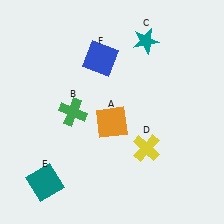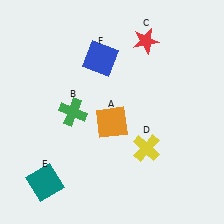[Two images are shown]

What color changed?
The star (C) changed from teal in Image 1 to red in Image 2.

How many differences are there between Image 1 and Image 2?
There is 1 difference between the two images.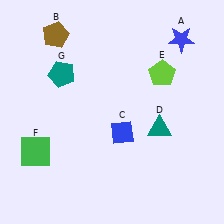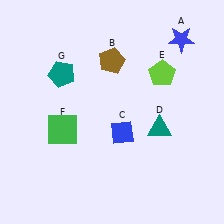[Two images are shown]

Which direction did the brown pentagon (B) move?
The brown pentagon (B) moved right.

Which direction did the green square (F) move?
The green square (F) moved right.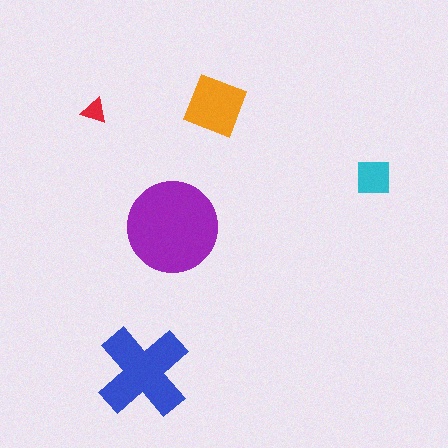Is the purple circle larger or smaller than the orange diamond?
Larger.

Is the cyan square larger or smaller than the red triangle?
Larger.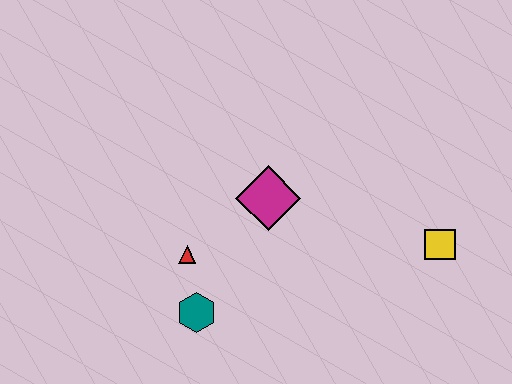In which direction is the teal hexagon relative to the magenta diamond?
The teal hexagon is below the magenta diamond.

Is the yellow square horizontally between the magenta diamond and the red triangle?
No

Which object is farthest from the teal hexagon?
The yellow square is farthest from the teal hexagon.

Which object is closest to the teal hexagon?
The red triangle is closest to the teal hexagon.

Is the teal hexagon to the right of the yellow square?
No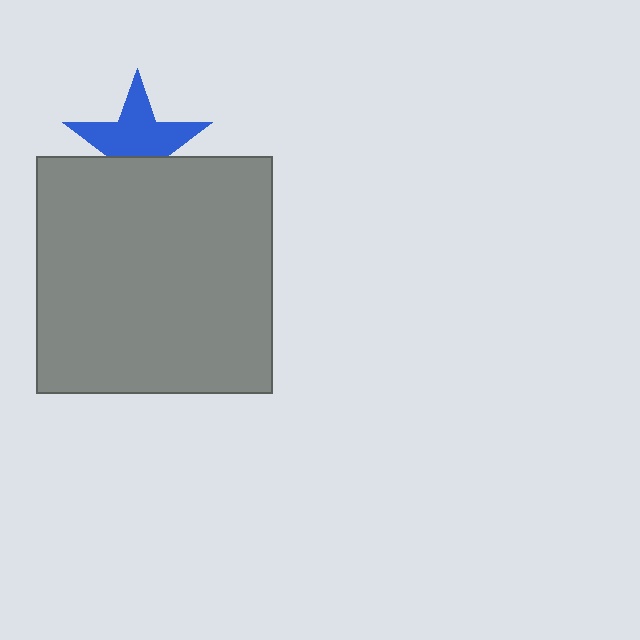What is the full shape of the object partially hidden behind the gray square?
The partially hidden object is a blue star.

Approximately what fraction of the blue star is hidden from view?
Roughly 37% of the blue star is hidden behind the gray square.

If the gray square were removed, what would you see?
You would see the complete blue star.